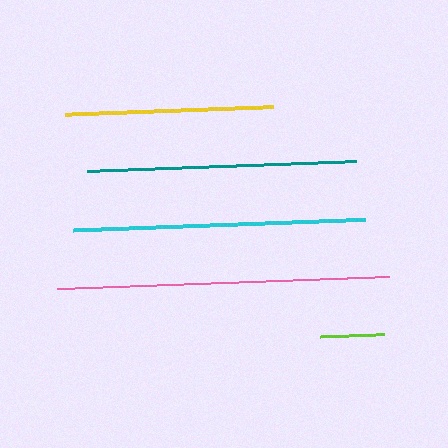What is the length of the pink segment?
The pink segment is approximately 332 pixels long.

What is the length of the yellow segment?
The yellow segment is approximately 208 pixels long.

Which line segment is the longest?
The pink line is the longest at approximately 332 pixels.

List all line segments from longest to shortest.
From longest to shortest: pink, cyan, teal, yellow, lime.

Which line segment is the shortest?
The lime line is the shortest at approximately 63 pixels.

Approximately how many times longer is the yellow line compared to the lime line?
The yellow line is approximately 3.3 times the length of the lime line.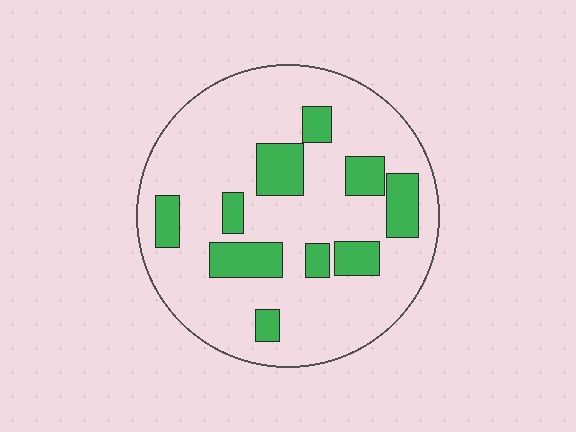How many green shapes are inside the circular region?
10.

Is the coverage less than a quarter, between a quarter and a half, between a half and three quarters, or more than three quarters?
Less than a quarter.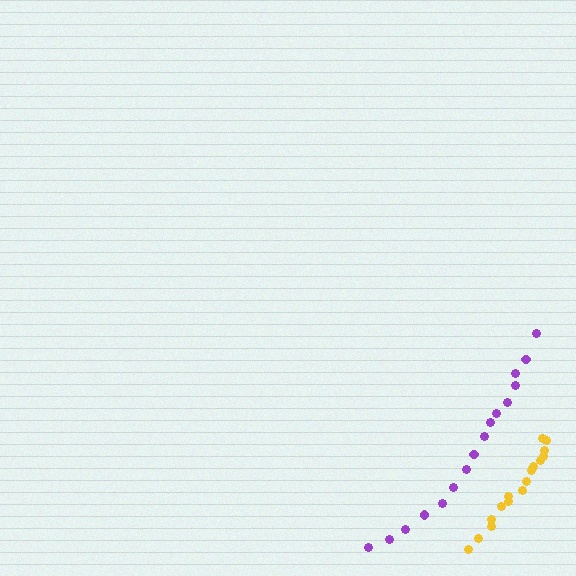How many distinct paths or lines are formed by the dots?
There are 2 distinct paths.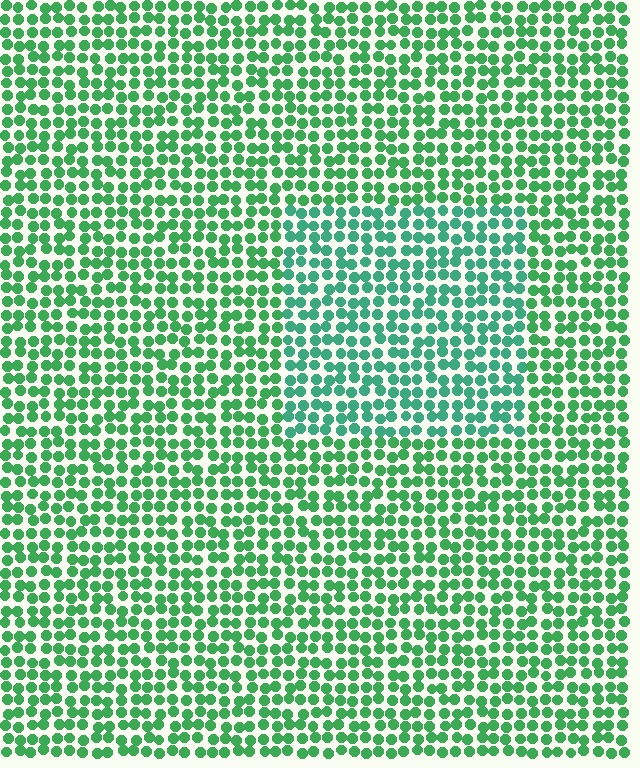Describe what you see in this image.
The image is filled with small green elements in a uniform arrangement. A rectangle-shaped region is visible where the elements are tinted to a slightly different hue, forming a subtle color boundary.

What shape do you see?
I see a rectangle.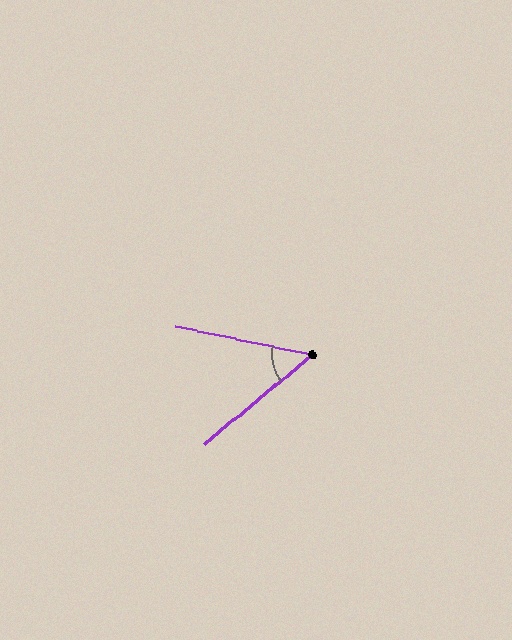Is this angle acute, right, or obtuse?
It is acute.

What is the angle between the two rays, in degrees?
Approximately 51 degrees.